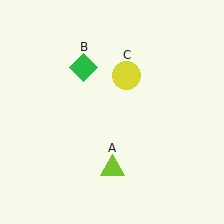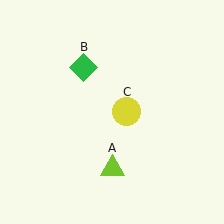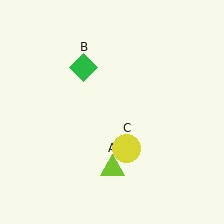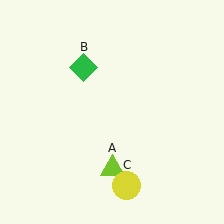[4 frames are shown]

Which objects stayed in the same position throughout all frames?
Lime triangle (object A) and green diamond (object B) remained stationary.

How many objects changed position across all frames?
1 object changed position: yellow circle (object C).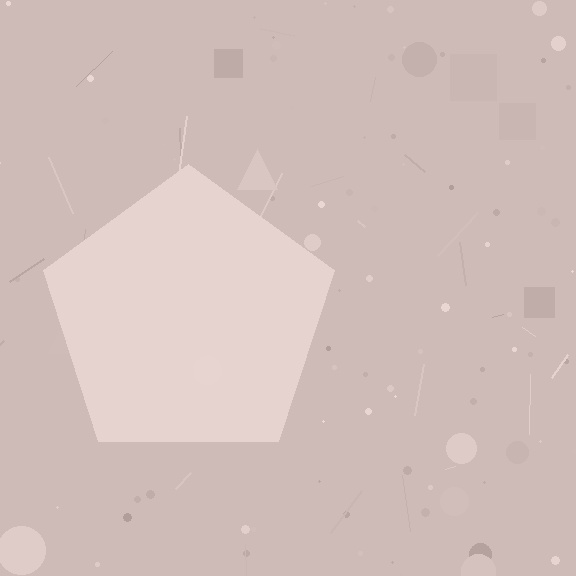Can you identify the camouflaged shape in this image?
The camouflaged shape is a pentagon.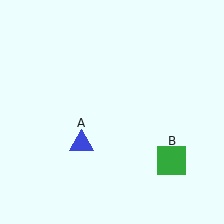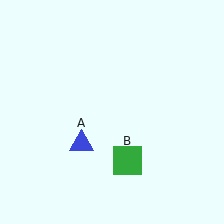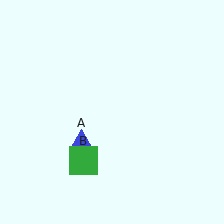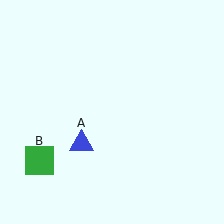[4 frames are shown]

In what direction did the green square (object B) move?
The green square (object B) moved left.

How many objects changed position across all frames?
1 object changed position: green square (object B).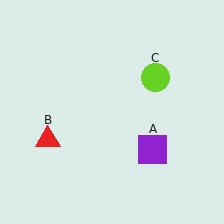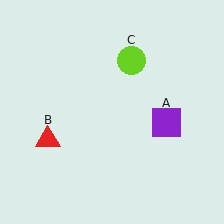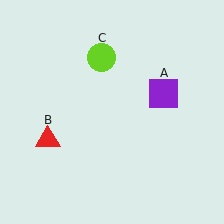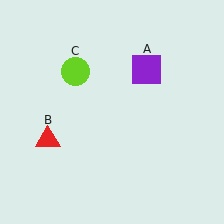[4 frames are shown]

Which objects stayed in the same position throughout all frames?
Red triangle (object B) remained stationary.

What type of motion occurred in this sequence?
The purple square (object A), lime circle (object C) rotated counterclockwise around the center of the scene.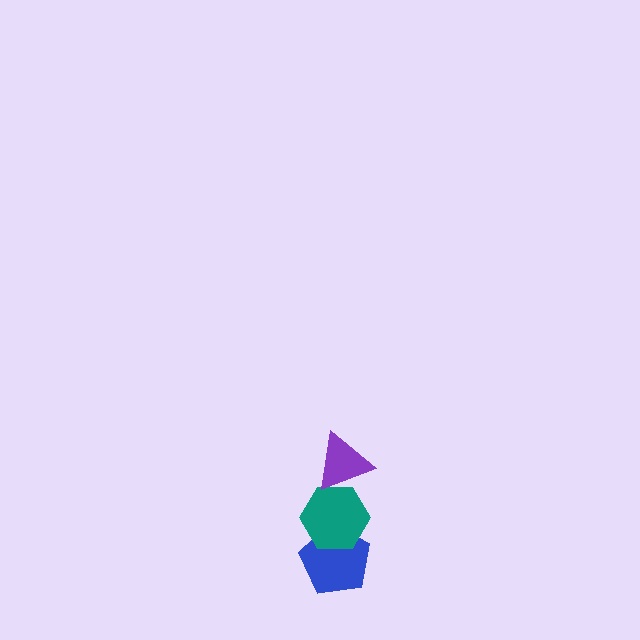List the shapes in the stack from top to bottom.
From top to bottom: the purple triangle, the teal hexagon, the blue pentagon.